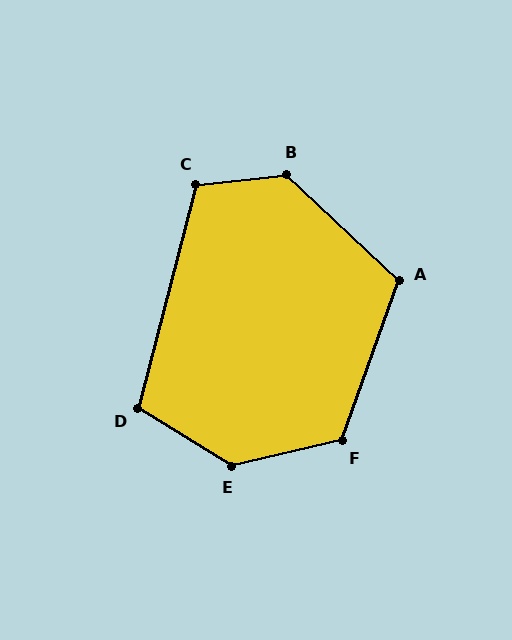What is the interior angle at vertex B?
Approximately 131 degrees (obtuse).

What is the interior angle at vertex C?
Approximately 111 degrees (obtuse).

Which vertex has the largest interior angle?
E, at approximately 136 degrees.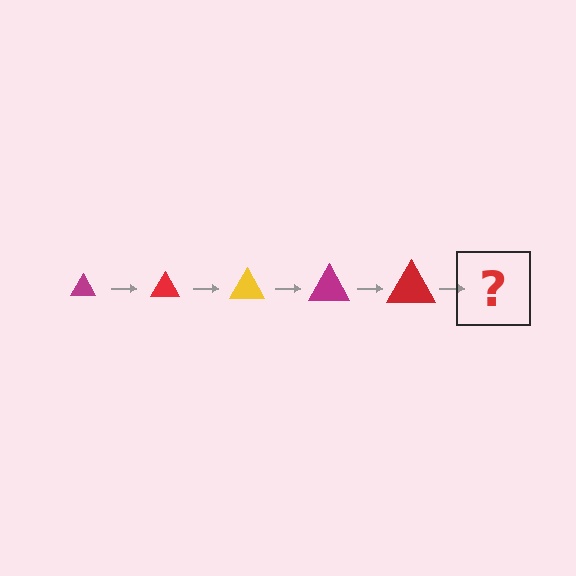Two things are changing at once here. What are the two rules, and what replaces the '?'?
The two rules are that the triangle grows larger each step and the color cycles through magenta, red, and yellow. The '?' should be a yellow triangle, larger than the previous one.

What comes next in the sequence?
The next element should be a yellow triangle, larger than the previous one.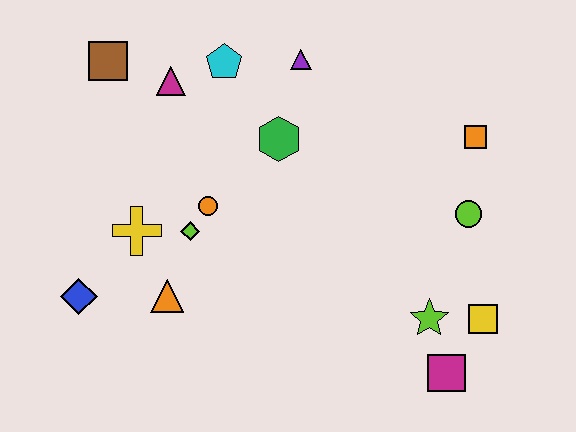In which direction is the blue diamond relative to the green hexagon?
The blue diamond is to the left of the green hexagon.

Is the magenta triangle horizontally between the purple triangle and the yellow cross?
Yes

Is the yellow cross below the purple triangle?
Yes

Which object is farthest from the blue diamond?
The orange square is farthest from the blue diamond.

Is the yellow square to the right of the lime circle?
Yes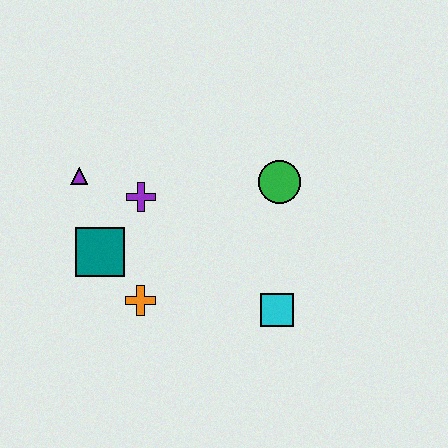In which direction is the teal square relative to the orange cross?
The teal square is above the orange cross.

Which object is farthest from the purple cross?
The cyan square is farthest from the purple cross.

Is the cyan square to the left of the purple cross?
No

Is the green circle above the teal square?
Yes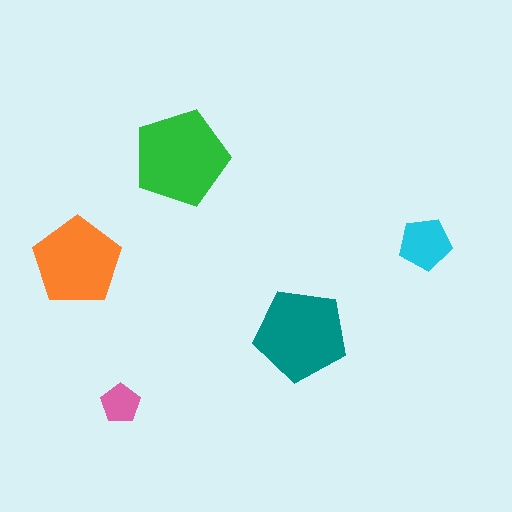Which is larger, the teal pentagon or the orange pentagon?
The teal one.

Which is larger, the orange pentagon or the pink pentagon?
The orange one.